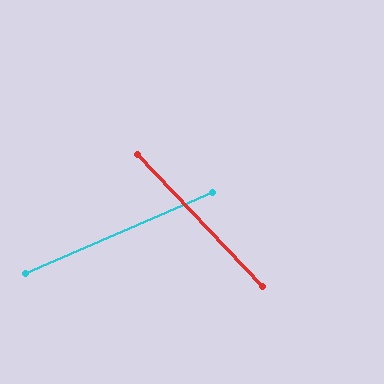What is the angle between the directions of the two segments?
Approximately 70 degrees.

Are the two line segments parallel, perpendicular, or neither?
Neither parallel nor perpendicular — they differ by about 70°.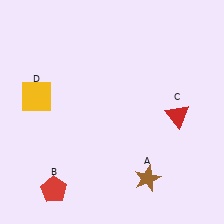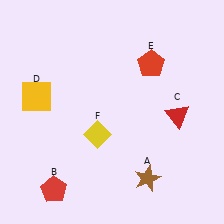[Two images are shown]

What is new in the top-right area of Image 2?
A red pentagon (E) was added in the top-right area of Image 2.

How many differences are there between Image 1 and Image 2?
There are 2 differences between the two images.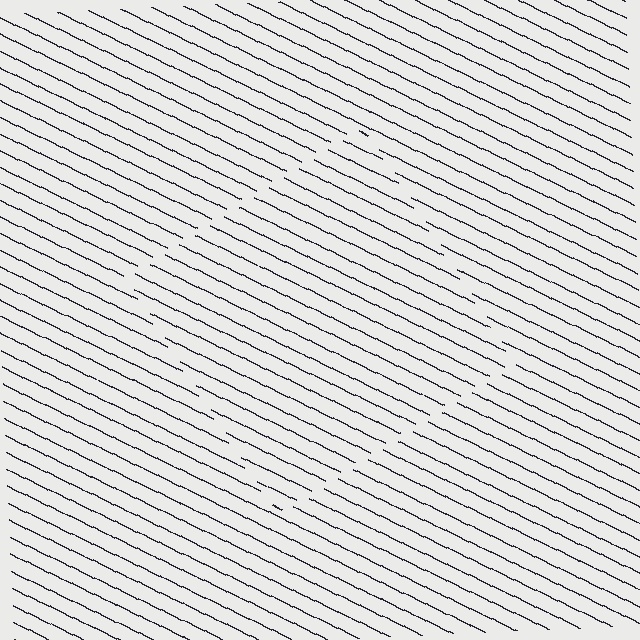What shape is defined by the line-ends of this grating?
An illusory square. The interior of the shape contains the same grating, shifted by half a period — the contour is defined by the phase discontinuity where line-ends from the inner and outer gratings abut.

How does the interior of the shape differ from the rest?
The interior of the shape contains the same grating, shifted by half a period — the contour is defined by the phase discontinuity where line-ends from the inner and outer gratings abut.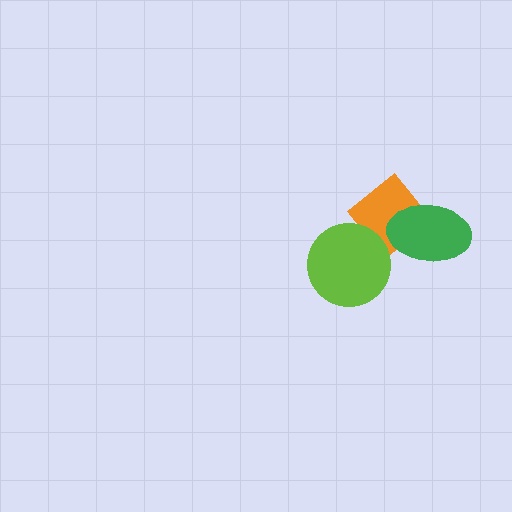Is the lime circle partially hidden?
No, no other shape covers it.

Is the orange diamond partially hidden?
Yes, it is partially covered by another shape.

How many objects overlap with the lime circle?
1 object overlaps with the lime circle.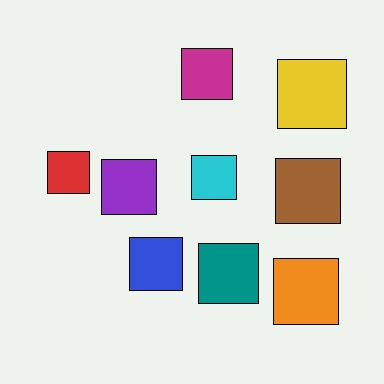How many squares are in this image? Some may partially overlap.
There are 9 squares.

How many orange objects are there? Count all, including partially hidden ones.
There is 1 orange object.